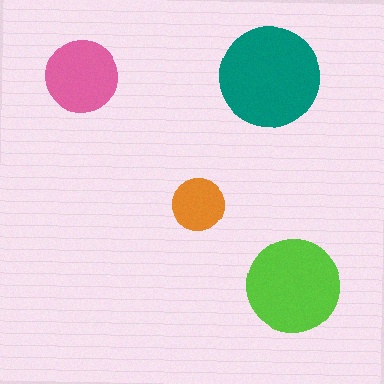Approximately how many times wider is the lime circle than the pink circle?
About 1.5 times wider.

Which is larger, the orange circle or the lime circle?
The lime one.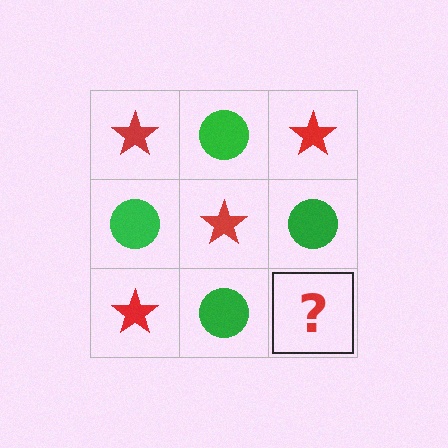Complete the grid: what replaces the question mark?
The question mark should be replaced with a red star.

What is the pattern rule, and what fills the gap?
The rule is that it alternates red star and green circle in a checkerboard pattern. The gap should be filled with a red star.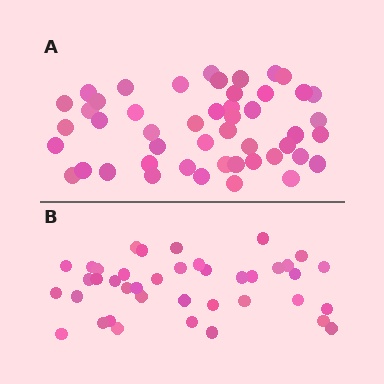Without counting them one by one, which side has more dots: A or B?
Region A (the top region) has more dots.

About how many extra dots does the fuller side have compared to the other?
Region A has roughly 8 or so more dots than region B.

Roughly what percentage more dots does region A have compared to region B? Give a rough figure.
About 20% more.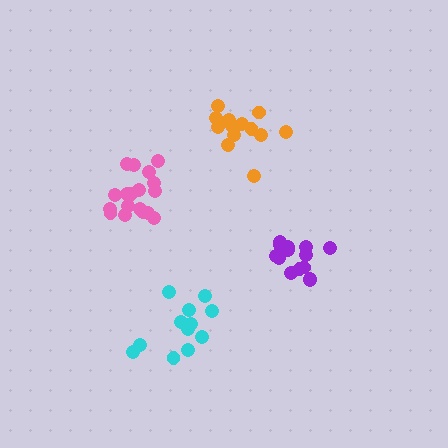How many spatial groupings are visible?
There are 4 spatial groupings.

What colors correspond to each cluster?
The clusters are colored: orange, pink, cyan, purple.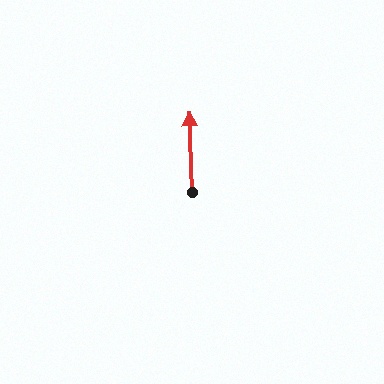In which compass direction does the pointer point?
North.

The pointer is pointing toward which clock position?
Roughly 12 o'clock.